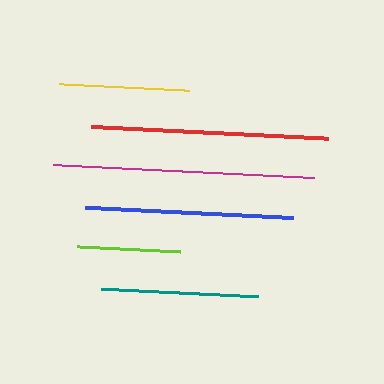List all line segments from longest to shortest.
From longest to shortest: magenta, red, blue, teal, yellow, lime.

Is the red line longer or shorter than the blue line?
The red line is longer than the blue line.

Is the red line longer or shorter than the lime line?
The red line is longer than the lime line.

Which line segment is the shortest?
The lime line is the shortest at approximately 103 pixels.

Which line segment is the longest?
The magenta line is the longest at approximately 261 pixels.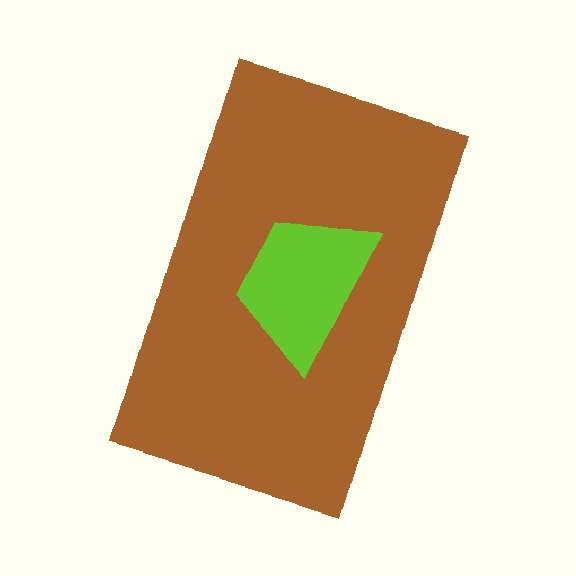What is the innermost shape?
The lime trapezoid.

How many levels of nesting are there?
2.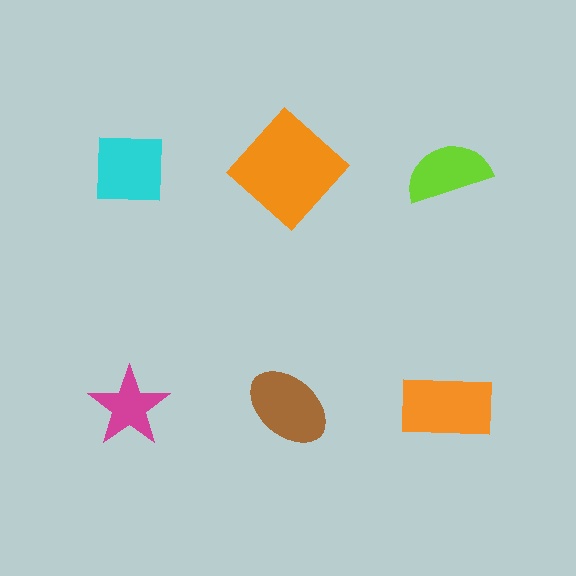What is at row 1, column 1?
A cyan square.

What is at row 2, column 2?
A brown ellipse.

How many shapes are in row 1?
3 shapes.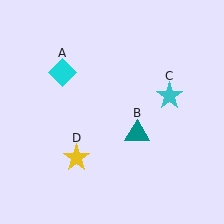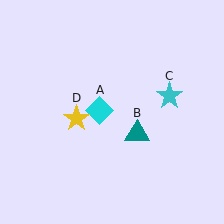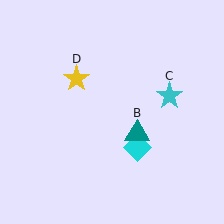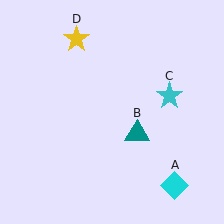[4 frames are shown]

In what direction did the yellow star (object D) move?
The yellow star (object D) moved up.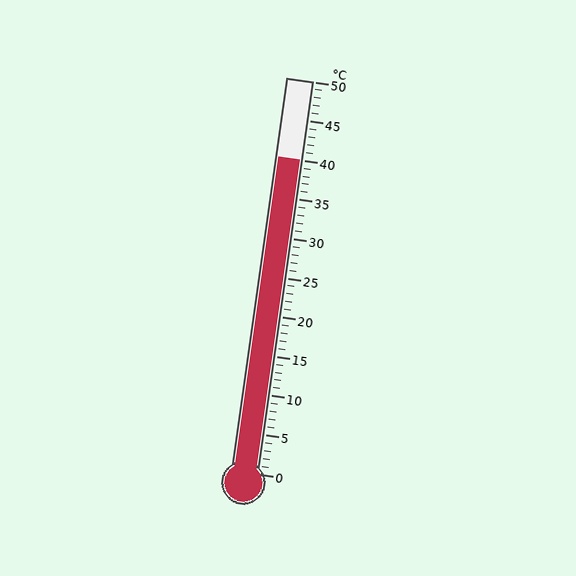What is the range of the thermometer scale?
The thermometer scale ranges from 0°C to 50°C.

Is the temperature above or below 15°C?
The temperature is above 15°C.